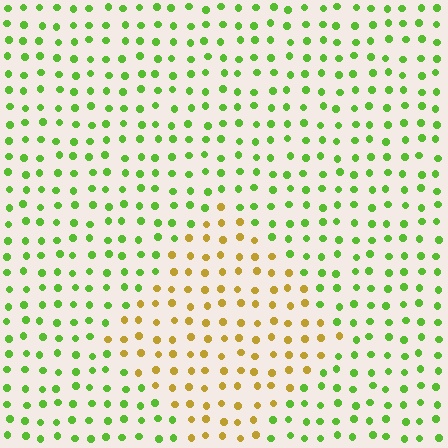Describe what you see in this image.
The image is filled with small lime elements in a uniform arrangement. A diamond-shaped region is visible where the elements are tinted to a slightly different hue, forming a subtle color boundary.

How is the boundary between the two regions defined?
The boundary is defined purely by a slight shift in hue (about 56 degrees). Spacing, size, and orientation are identical on both sides.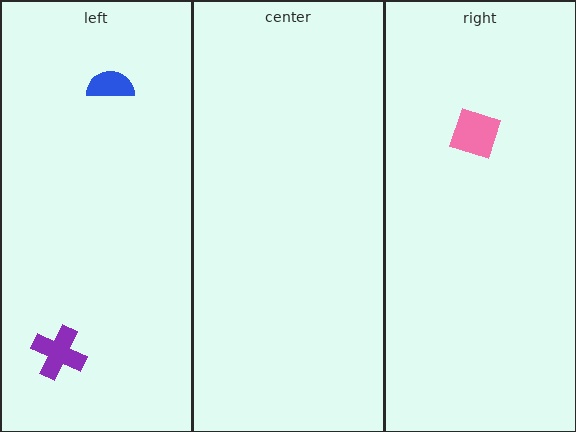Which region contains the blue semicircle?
The left region.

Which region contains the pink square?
The right region.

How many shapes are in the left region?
2.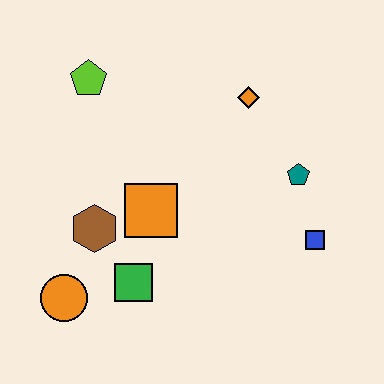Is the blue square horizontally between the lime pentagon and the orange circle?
No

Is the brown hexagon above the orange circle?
Yes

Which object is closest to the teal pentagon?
The blue square is closest to the teal pentagon.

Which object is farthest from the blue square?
The lime pentagon is farthest from the blue square.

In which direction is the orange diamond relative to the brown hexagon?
The orange diamond is to the right of the brown hexagon.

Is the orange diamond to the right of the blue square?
No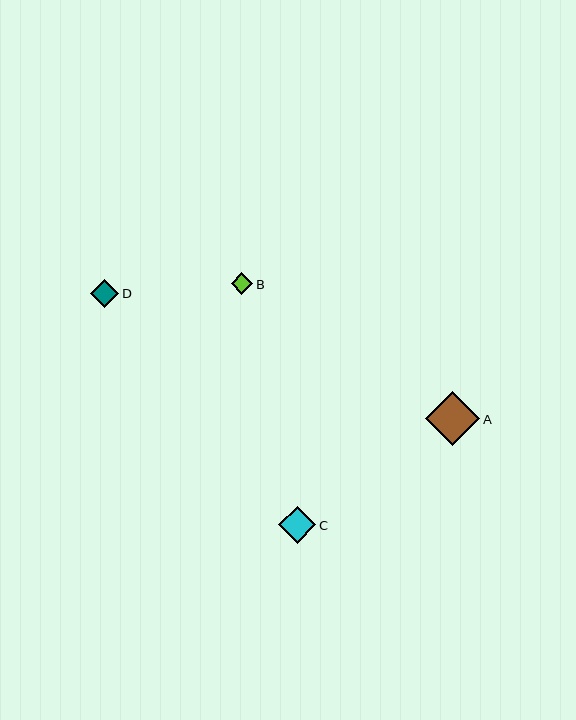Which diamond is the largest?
Diamond A is the largest with a size of approximately 54 pixels.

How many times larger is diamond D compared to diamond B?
Diamond D is approximately 1.3 times the size of diamond B.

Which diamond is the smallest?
Diamond B is the smallest with a size of approximately 22 pixels.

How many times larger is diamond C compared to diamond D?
Diamond C is approximately 1.3 times the size of diamond D.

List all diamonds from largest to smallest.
From largest to smallest: A, C, D, B.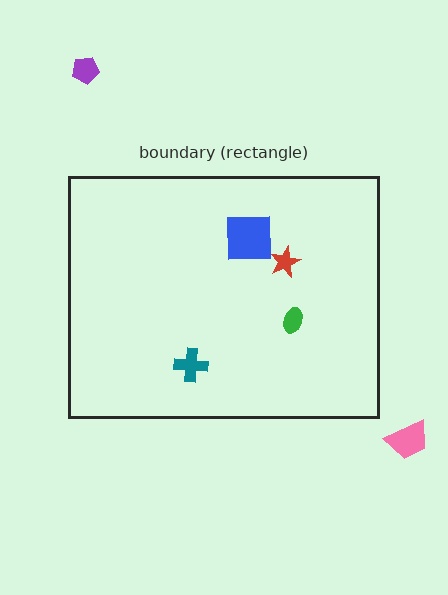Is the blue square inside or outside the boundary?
Inside.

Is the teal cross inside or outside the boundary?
Inside.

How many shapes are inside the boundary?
4 inside, 2 outside.